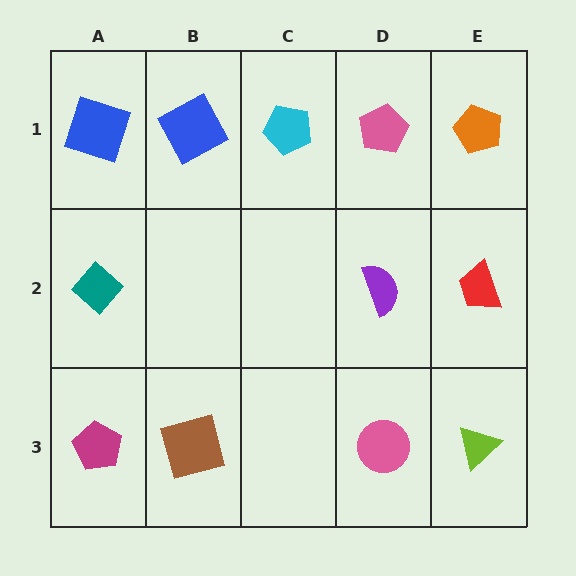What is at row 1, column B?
A blue square.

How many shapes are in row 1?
5 shapes.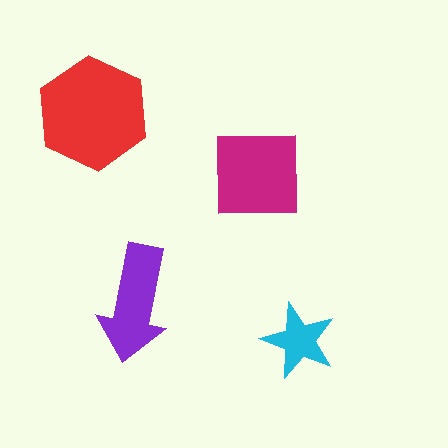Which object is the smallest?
The cyan star.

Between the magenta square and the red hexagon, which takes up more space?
The red hexagon.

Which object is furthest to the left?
The red hexagon is leftmost.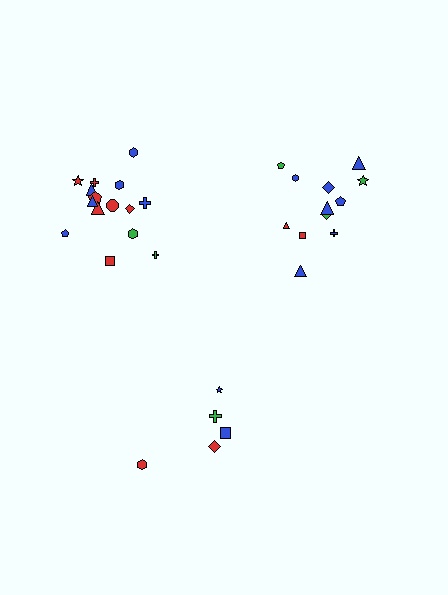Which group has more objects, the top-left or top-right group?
The top-left group.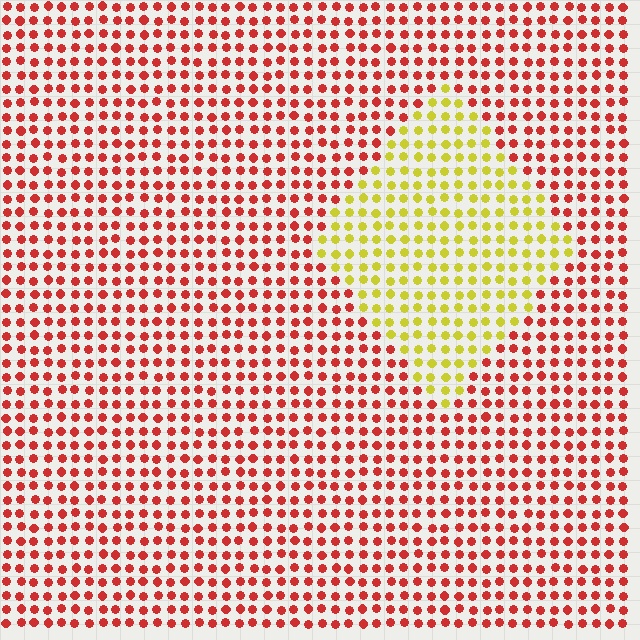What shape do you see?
I see a diamond.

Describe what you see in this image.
The image is filled with small red elements in a uniform arrangement. A diamond-shaped region is visible where the elements are tinted to a slightly different hue, forming a subtle color boundary.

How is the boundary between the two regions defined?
The boundary is defined purely by a slight shift in hue (about 63 degrees). Spacing, size, and orientation are identical on both sides.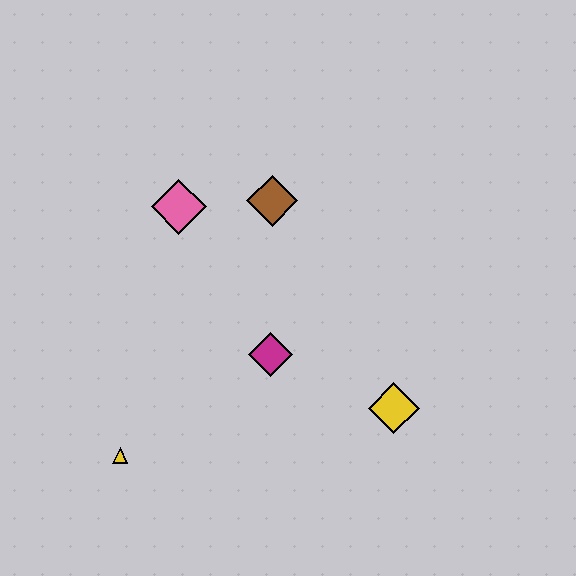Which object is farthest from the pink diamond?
The yellow diamond is farthest from the pink diamond.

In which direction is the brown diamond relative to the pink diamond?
The brown diamond is to the right of the pink diamond.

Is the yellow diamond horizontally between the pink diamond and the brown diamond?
No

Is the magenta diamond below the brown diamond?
Yes